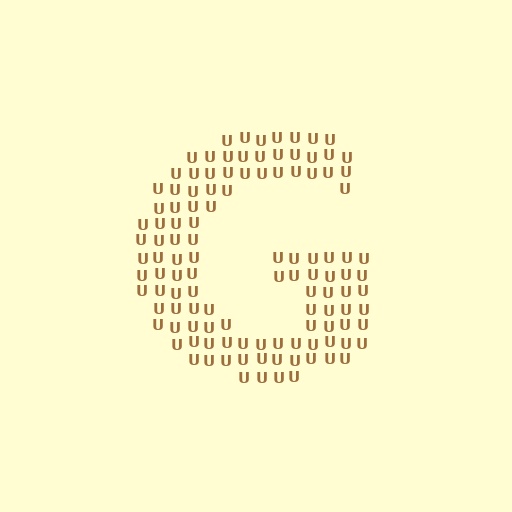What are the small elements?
The small elements are letter U's.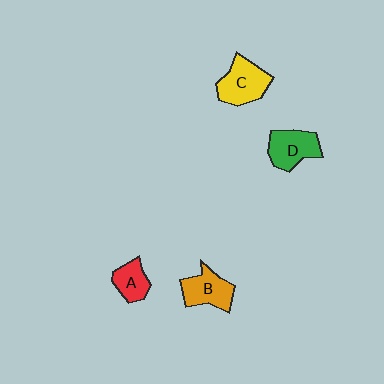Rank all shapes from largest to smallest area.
From largest to smallest: C (yellow), D (green), B (orange), A (red).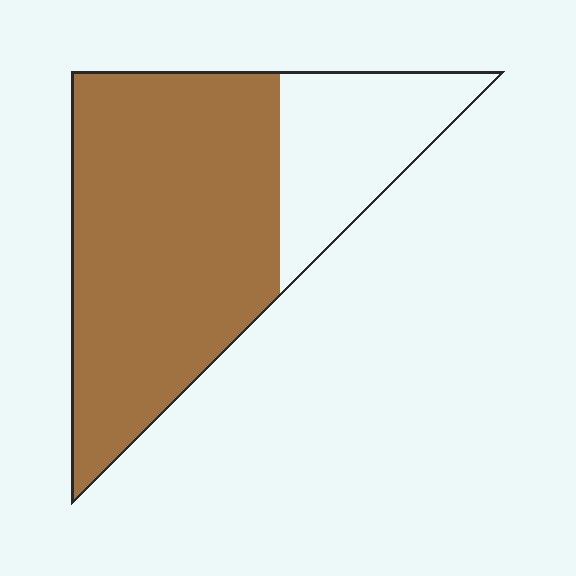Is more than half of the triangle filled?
Yes.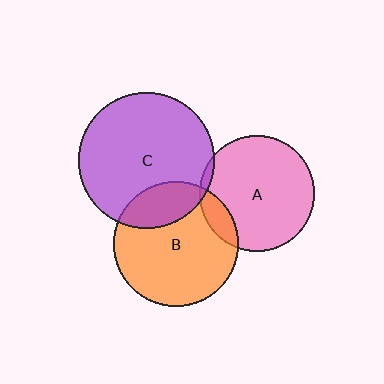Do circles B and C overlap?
Yes.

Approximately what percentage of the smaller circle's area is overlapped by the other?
Approximately 20%.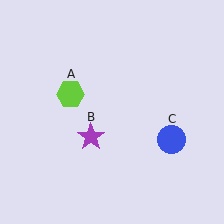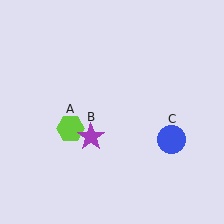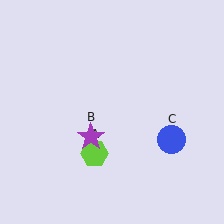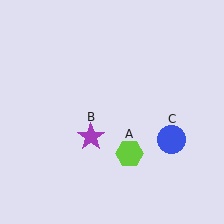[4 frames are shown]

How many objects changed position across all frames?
1 object changed position: lime hexagon (object A).